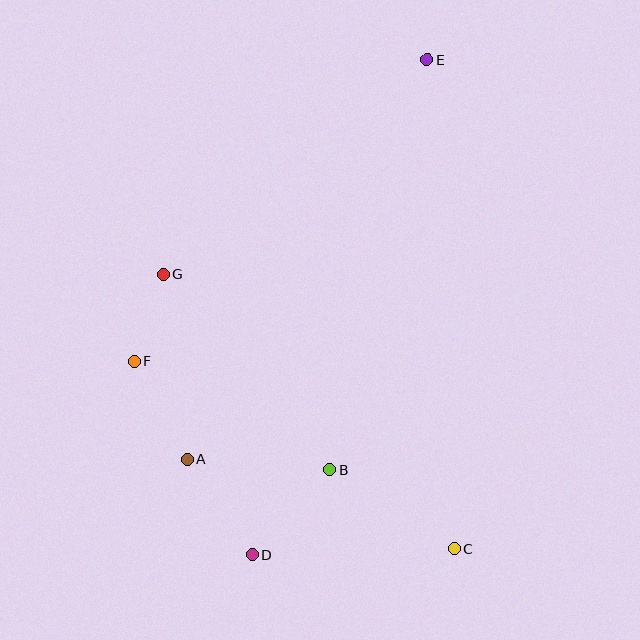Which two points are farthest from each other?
Points D and E are farthest from each other.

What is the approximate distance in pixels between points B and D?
The distance between B and D is approximately 115 pixels.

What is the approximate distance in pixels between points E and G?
The distance between E and G is approximately 340 pixels.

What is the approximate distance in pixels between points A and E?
The distance between A and E is approximately 466 pixels.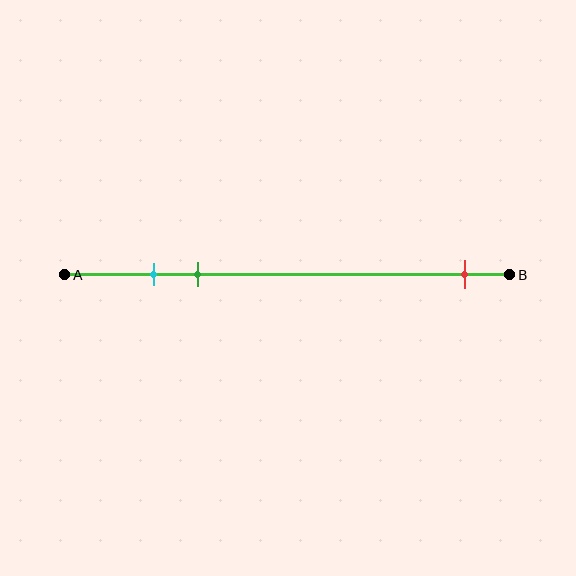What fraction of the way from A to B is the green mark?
The green mark is approximately 30% (0.3) of the way from A to B.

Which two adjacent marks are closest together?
The cyan and green marks are the closest adjacent pair.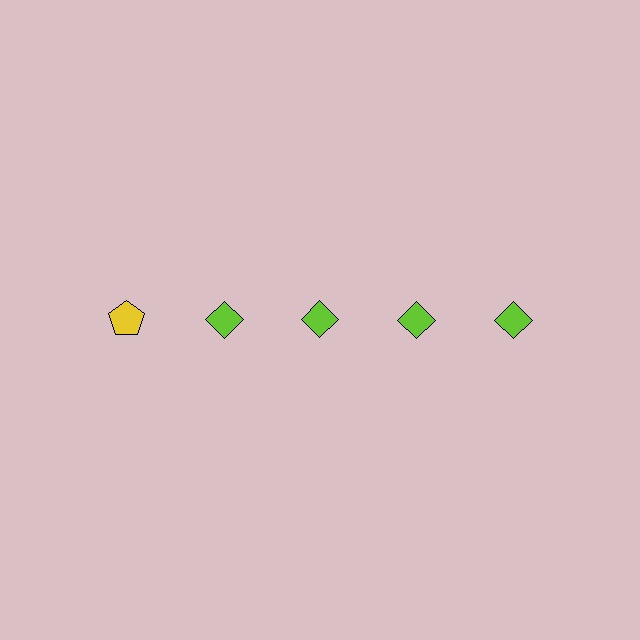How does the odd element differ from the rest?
It differs in both color (yellow instead of lime) and shape (pentagon instead of diamond).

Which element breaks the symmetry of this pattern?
The yellow pentagon in the top row, leftmost column breaks the symmetry. All other shapes are lime diamonds.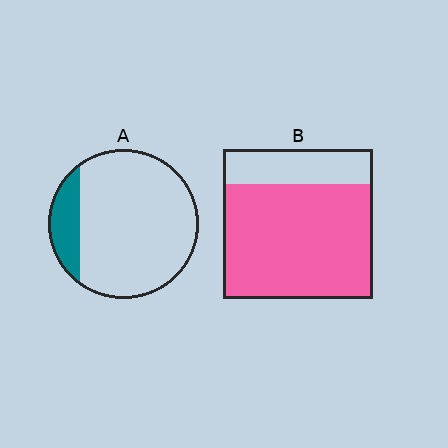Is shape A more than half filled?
No.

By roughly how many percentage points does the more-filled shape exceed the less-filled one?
By roughly 60 percentage points (B over A).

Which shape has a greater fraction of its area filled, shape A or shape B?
Shape B.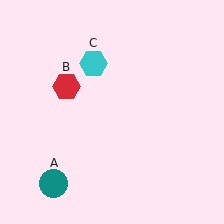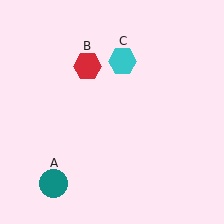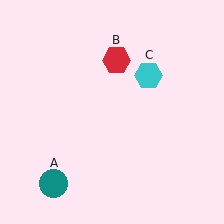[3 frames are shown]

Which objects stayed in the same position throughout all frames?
Teal circle (object A) remained stationary.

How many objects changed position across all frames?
2 objects changed position: red hexagon (object B), cyan hexagon (object C).